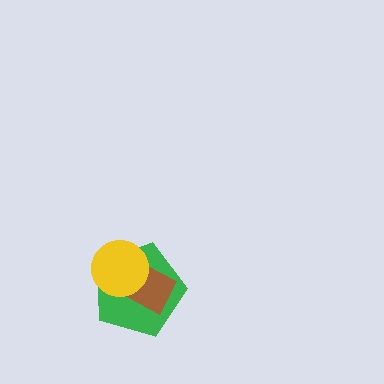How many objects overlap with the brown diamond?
2 objects overlap with the brown diamond.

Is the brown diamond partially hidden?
Yes, it is partially covered by another shape.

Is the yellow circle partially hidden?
No, no other shape covers it.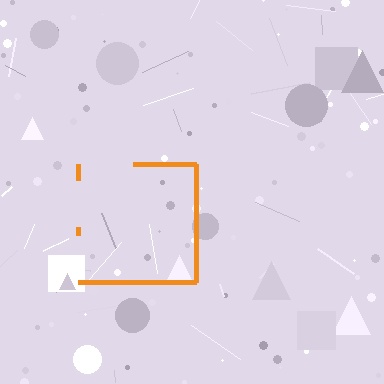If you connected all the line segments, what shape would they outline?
They would outline a square.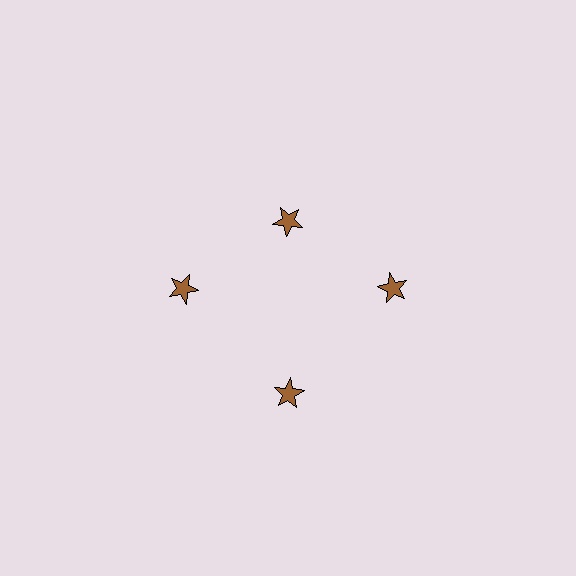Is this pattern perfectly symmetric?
No. The 4 brown stars are arranged in a ring, but one element near the 12 o'clock position is pulled inward toward the center, breaking the 4-fold rotational symmetry.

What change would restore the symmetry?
The symmetry would be restored by moving it outward, back onto the ring so that all 4 stars sit at equal angles and equal distance from the center.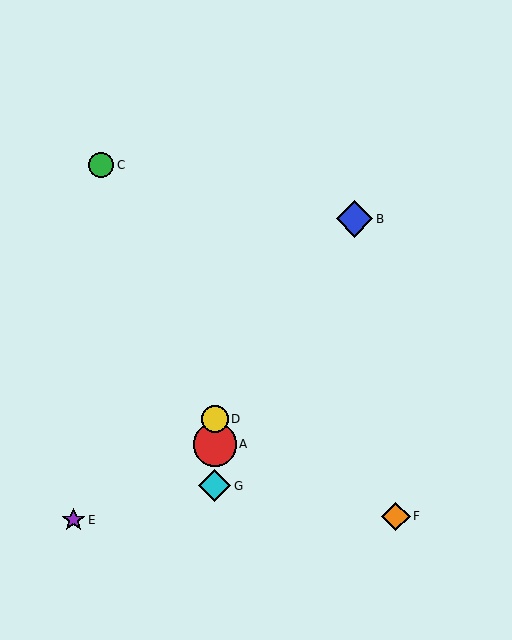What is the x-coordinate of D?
Object D is at x≈215.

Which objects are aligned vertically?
Objects A, D, G are aligned vertically.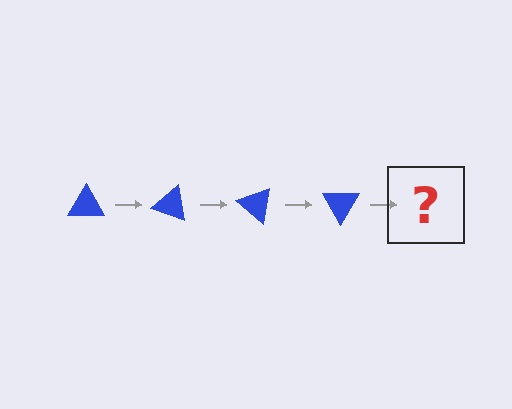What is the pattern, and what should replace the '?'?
The pattern is that the triangle rotates 20 degrees each step. The '?' should be a blue triangle rotated 80 degrees.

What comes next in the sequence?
The next element should be a blue triangle rotated 80 degrees.